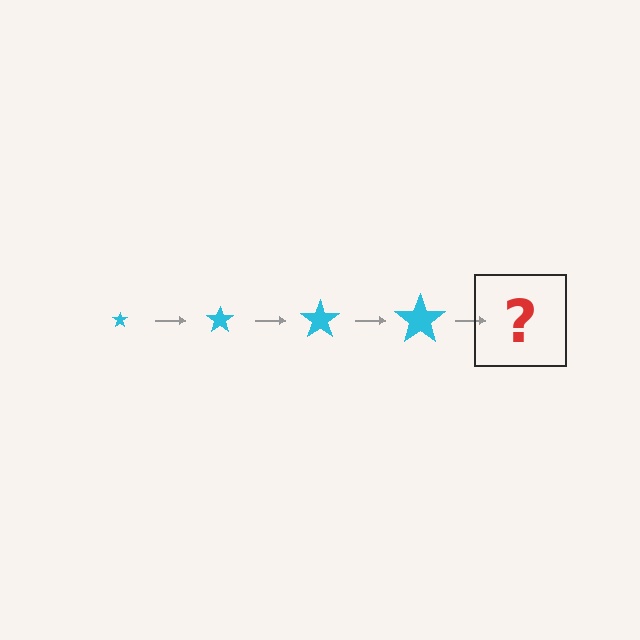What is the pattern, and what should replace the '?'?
The pattern is that the star gets progressively larger each step. The '?' should be a cyan star, larger than the previous one.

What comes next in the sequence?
The next element should be a cyan star, larger than the previous one.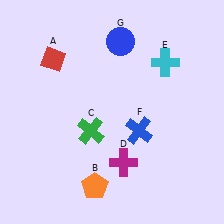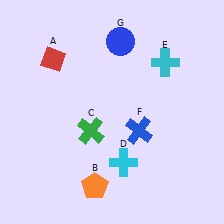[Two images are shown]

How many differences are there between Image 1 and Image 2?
There is 1 difference between the two images.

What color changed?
The cross (D) changed from magenta in Image 1 to cyan in Image 2.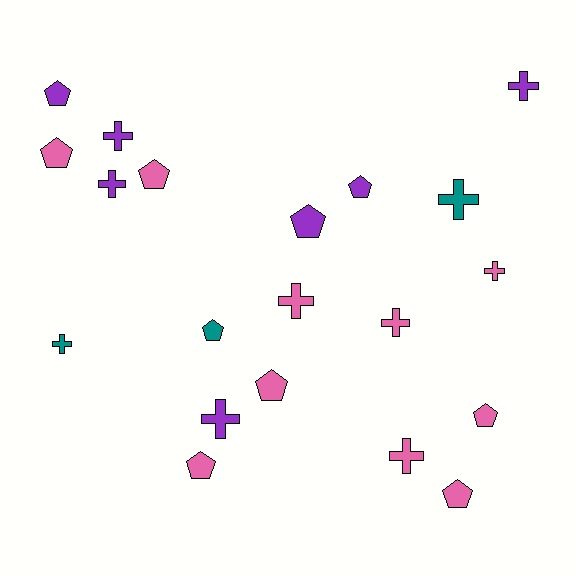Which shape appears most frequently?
Pentagon, with 10 objects.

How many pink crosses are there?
There are 4 pink crosses.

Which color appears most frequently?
Pink, with 10 objects.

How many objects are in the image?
There are 20 objects.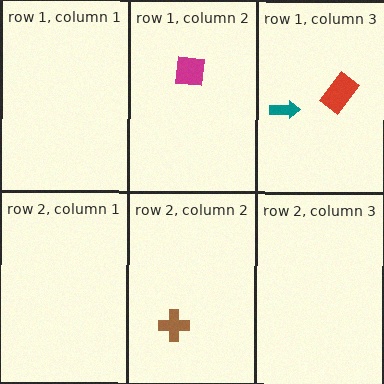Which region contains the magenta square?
The row 1, column 2 region.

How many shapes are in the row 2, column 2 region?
1.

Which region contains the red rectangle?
The row 1, column 3 region.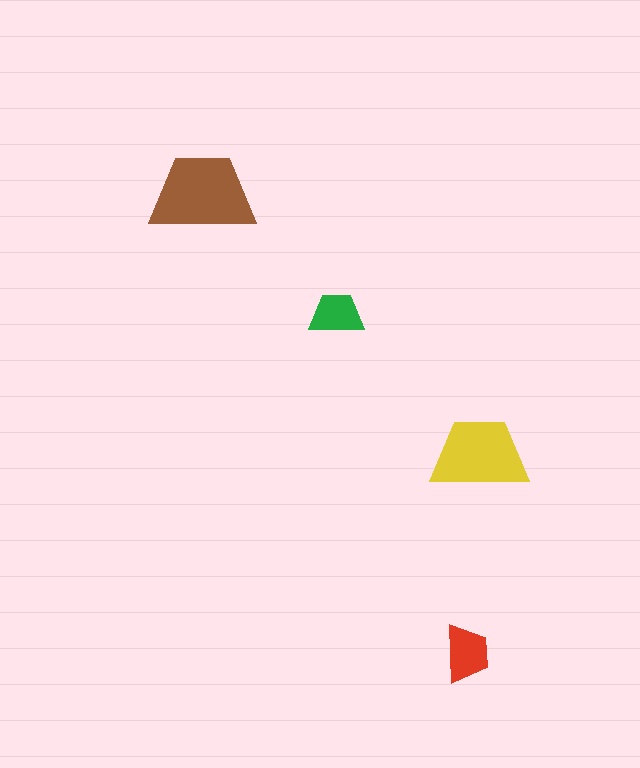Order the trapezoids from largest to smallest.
the brown one, the yellow one, the red one, the green one.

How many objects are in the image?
There are 4 objects in the image.